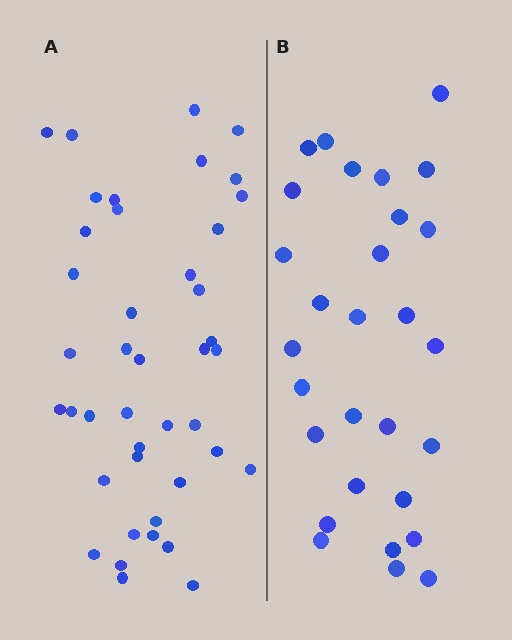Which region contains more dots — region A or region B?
Region A (the left region) has more dots.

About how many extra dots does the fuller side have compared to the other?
Region A has approximately 15 more dots than region B.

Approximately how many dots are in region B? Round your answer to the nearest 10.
About 30 dots. (The exact count is 29, which rounds to 30.)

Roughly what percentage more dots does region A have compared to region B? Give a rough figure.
About 45% more.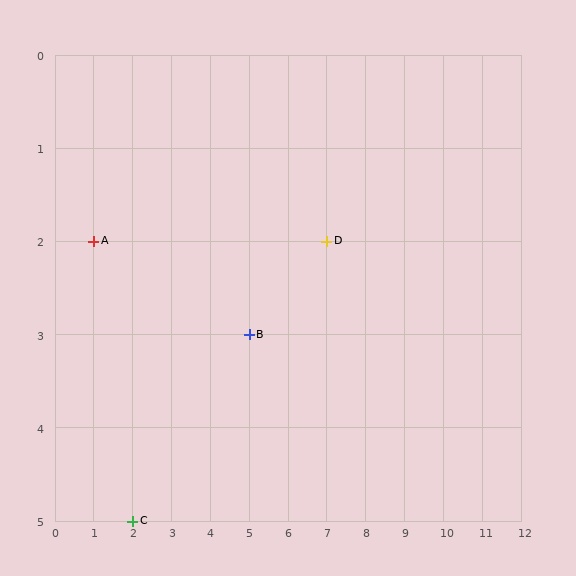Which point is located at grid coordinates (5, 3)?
Point B is at (5, 3).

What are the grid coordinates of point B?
Point B is at grid coordinates (5, 3).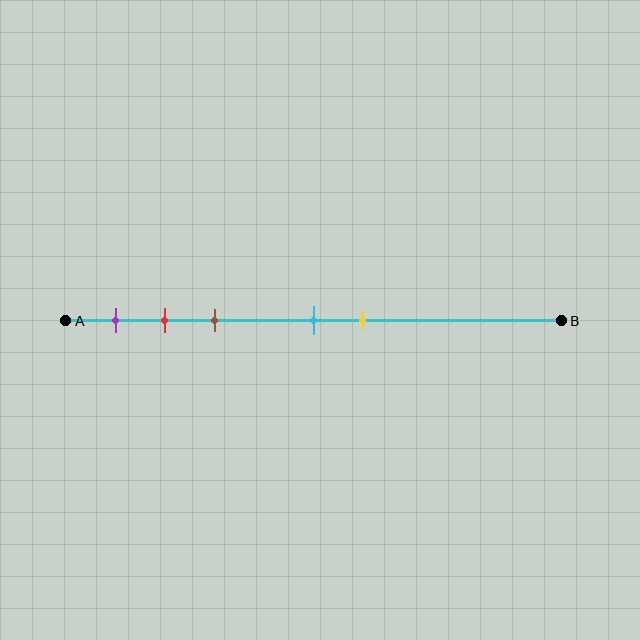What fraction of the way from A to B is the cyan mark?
The cyan mark is approximately 50% (0.5) of the way from A to B.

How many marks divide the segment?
There are 5 marks dividing the segment.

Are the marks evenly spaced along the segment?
No, the marks are not evenly spaced.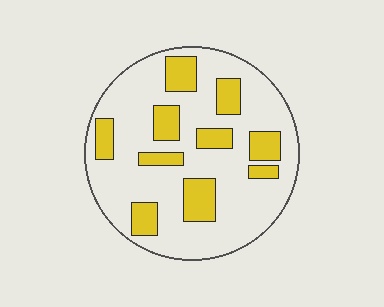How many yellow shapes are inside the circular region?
10.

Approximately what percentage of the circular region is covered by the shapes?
Approximately 25%.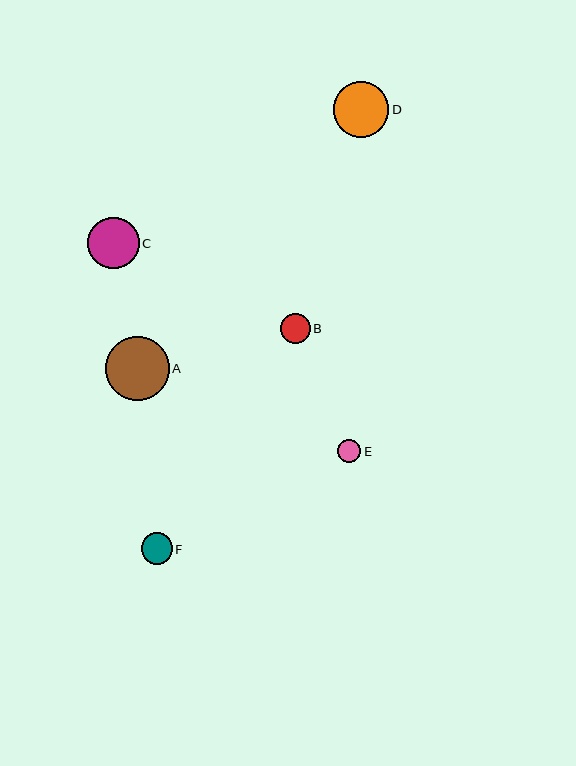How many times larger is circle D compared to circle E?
Circle D is approximately 2.4 times the size of circle E.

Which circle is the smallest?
Circle E is the smallest with a size of approximately 23 pixels.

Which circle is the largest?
Circle A is the largest with a size of approximately 64 pixels.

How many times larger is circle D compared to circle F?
Circle D is approximately 1.8 times the size of circle F.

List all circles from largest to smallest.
From largest to smallest: A, D, C, F, B, E.